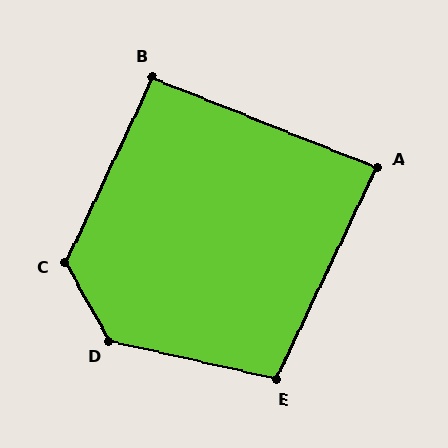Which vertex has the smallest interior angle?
A, at approximately 86 degrees.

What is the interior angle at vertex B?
Approximately 93 degrees (approximately right).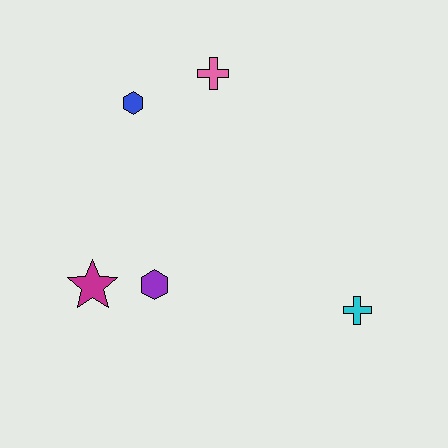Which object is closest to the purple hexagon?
The magenta star is closest to the purple hexagon.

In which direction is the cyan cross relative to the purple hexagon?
The cyan cross is to the right of the purple hexagon.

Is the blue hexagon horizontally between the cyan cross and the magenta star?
Yes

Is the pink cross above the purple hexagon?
Yes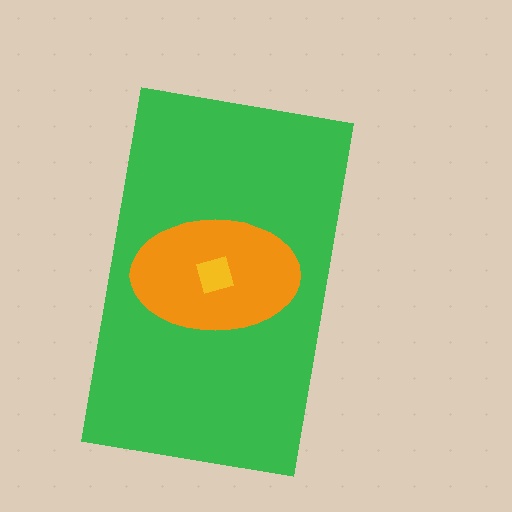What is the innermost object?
The yellow diamond.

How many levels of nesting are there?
3.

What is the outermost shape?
The green rectangle.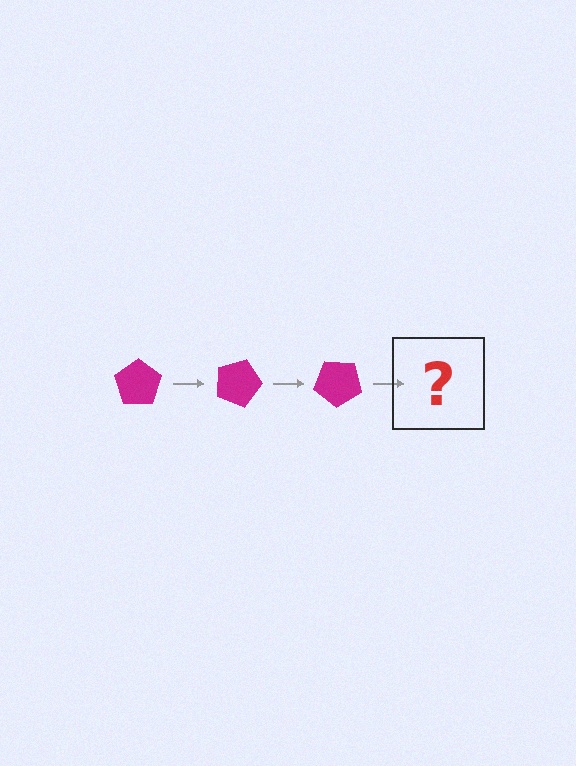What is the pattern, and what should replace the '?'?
The pattern is that the pentagon rotates 20 degrees each step. The '?' should be a magenta pentagon rotated 60 degrees.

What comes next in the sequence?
The next element should be a magenta pentagon rotated 60 degrees.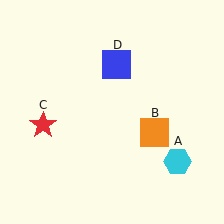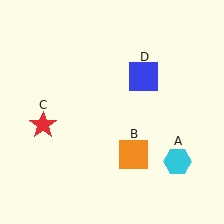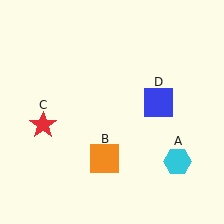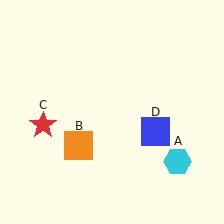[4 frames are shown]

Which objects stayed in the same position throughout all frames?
Cyan hexagon (object A) and red star (object C) remained stationary.